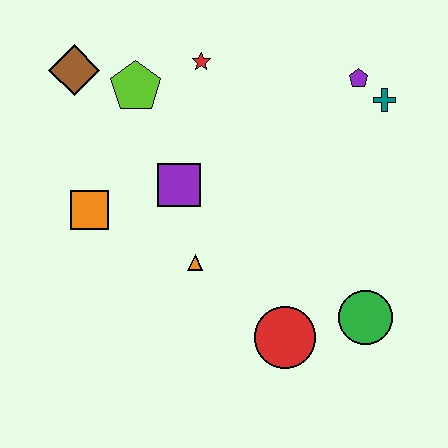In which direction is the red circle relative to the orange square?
The red circle is to the right of the orange square.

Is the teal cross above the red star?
No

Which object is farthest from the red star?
The green circle is farthest from the red star.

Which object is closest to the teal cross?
The purple pentagon is closest to the teal cross.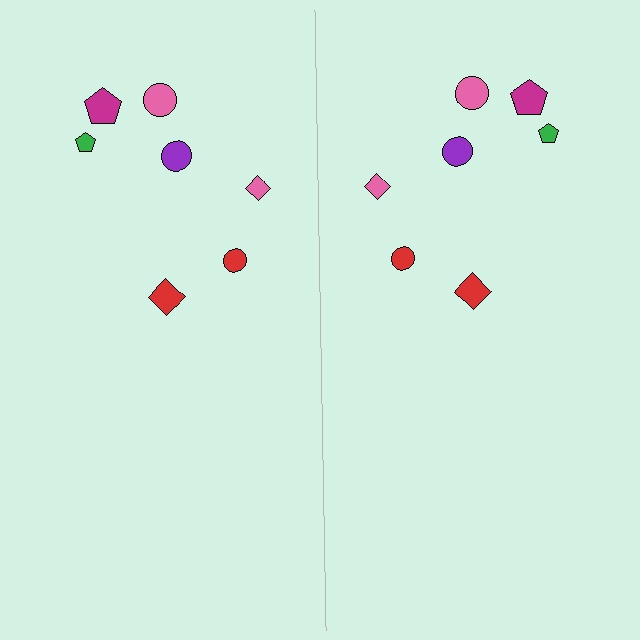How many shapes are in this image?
There are 14 shapes in this image.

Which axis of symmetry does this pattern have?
The pattern has a vertical axis of symmetry running through the center of the image.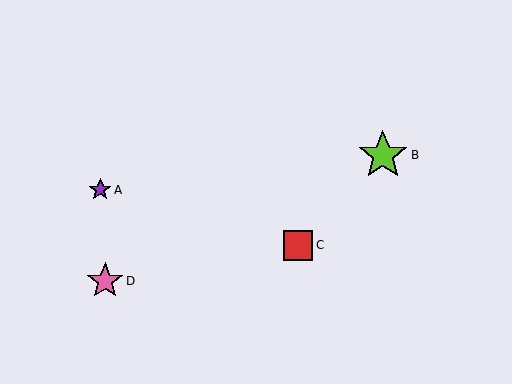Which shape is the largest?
The lime star (labeled B) is the largest.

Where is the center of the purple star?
The center of the purple star is at (100, 190).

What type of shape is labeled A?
Shape A is a purple star.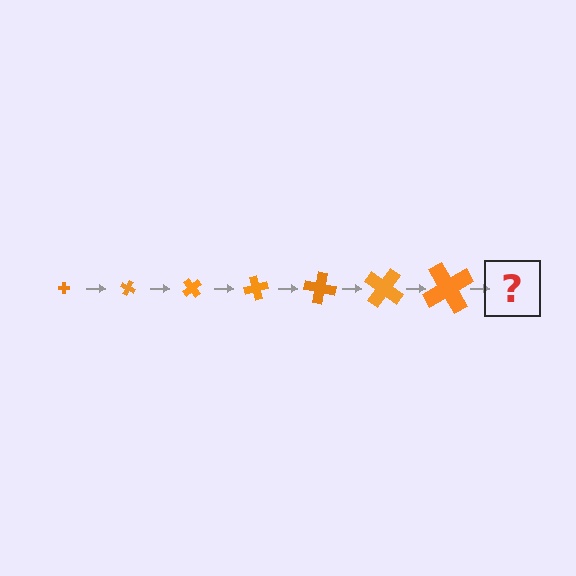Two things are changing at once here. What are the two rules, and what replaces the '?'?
The two rules are that the cross grows larger each step and it rotates 25 degrees each step. The '?' should be a cross, larger than the previous one and rotated 175 degrees from the start.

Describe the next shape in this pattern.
It should be a cross, larger than the previous one and rotated 175 degrees from the start.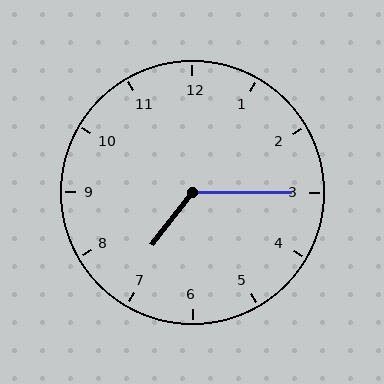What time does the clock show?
7:15.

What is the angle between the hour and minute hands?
Approximately 128 degrees.